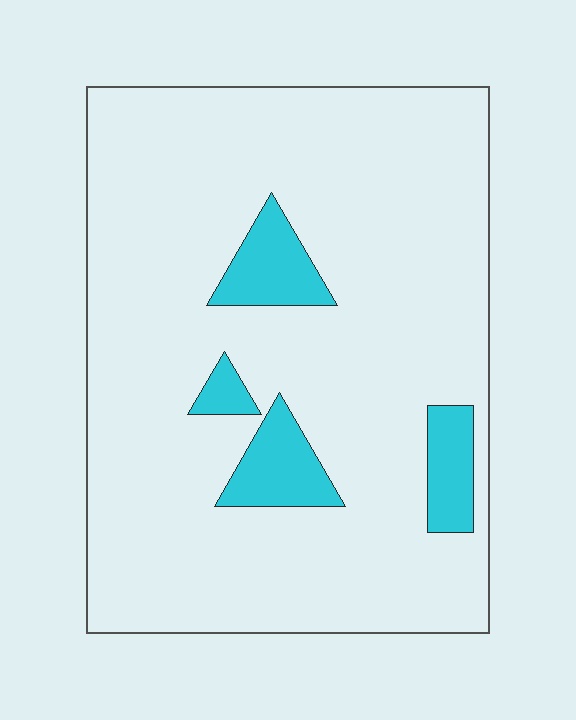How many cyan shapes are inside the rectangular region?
4.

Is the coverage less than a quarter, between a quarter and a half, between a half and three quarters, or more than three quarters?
Less than a quarter.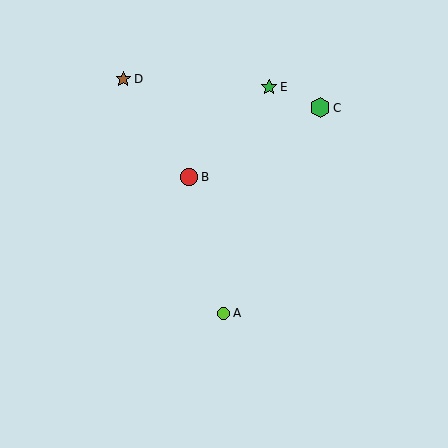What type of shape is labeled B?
Shape B is a red circle.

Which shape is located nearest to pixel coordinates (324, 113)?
The green hexagon (labeled C) at (320, 108) is nearest to that location.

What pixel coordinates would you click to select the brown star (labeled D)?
Click at (123, 79) to select the brown star D.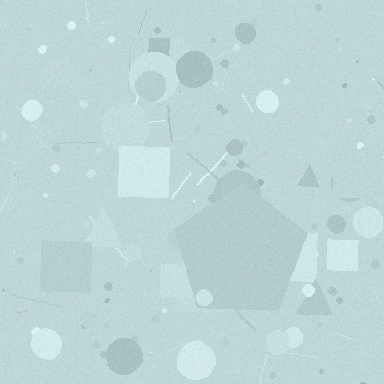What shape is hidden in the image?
A pentagon is hidden in the image.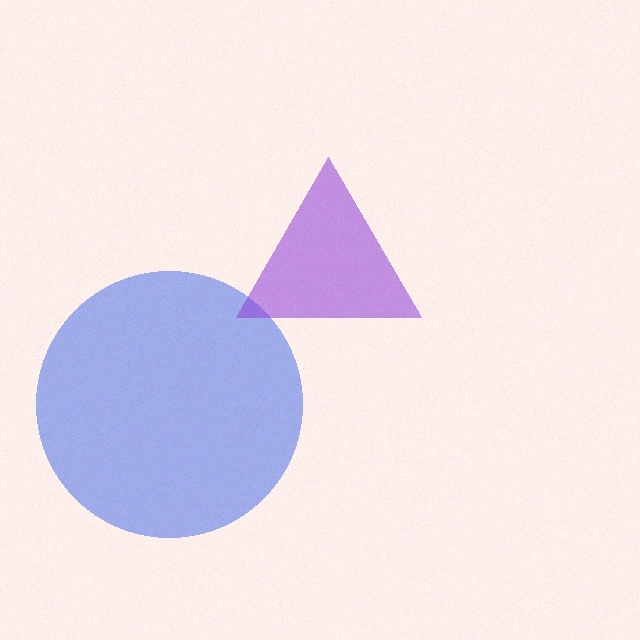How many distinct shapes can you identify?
There are 2 distinct shapes: a blue circle, a purple triangle.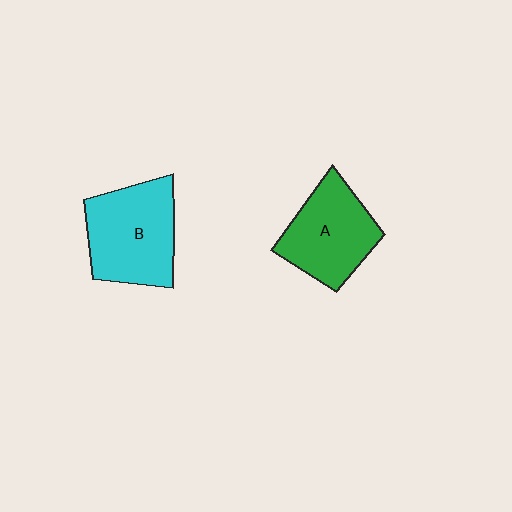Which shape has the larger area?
Shape B (cyan).